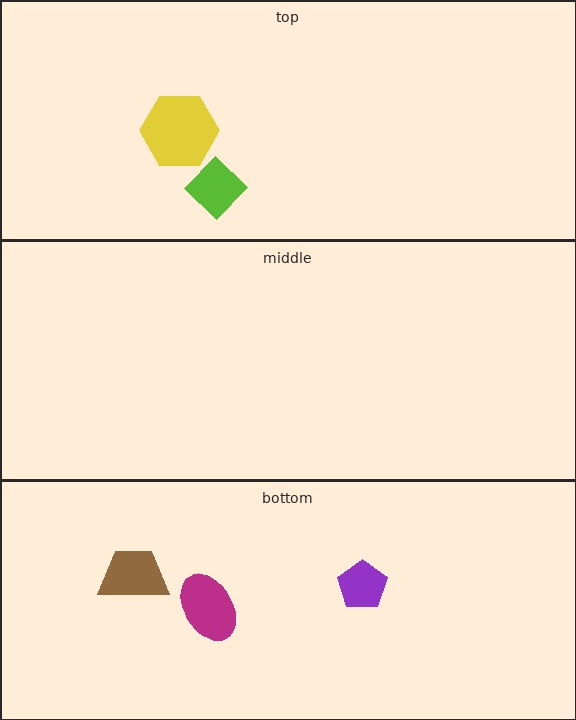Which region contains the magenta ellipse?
The bottom region.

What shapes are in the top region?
The lime diamond, the yellow hexagon.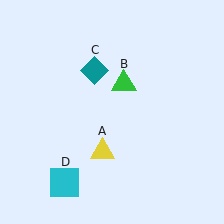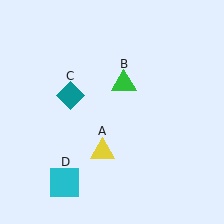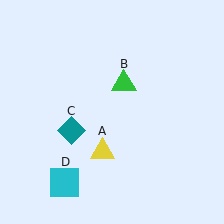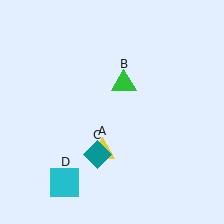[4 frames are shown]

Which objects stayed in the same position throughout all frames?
Yellow triangle (object A) and green triangle (object B) and cyan square (object D) remained stationary.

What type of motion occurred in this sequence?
The teal diamond (object C) rotated counterclockwise around the center of the scene.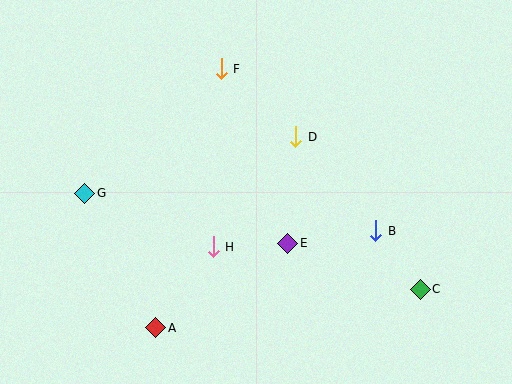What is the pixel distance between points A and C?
The distance between A and C is 267 pixels.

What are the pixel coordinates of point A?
Point A is at (156, 328).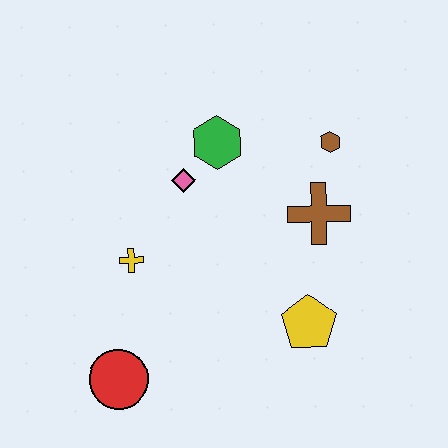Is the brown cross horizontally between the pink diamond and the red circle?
No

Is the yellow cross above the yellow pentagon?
Yes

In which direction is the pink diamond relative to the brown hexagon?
The pink diamond is to the left of the brown hexagon.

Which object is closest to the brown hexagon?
The brown cross is closest to the brown hexagon.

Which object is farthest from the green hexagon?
The red circle is farthest from the green hexagon.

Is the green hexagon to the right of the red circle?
Yes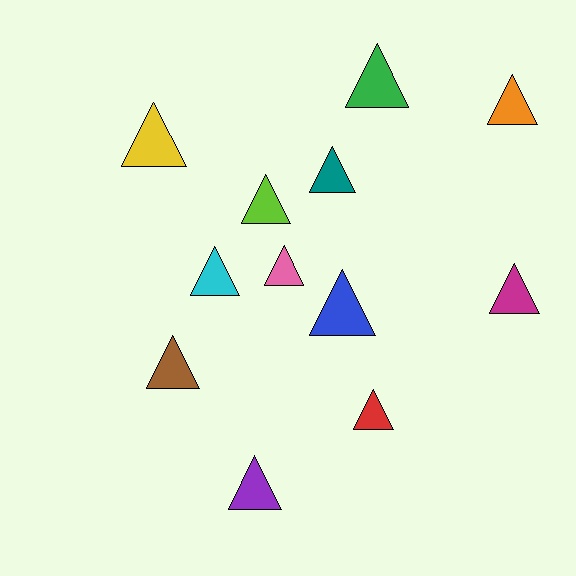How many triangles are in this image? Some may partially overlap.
There are 12 triangles.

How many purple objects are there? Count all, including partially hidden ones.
There is 1 purple object.